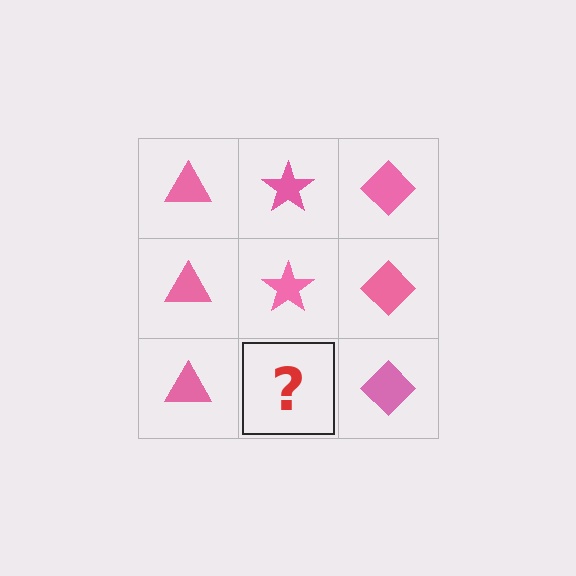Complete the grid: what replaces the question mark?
The question mark should be replaced with a pink star.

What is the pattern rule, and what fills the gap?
The rule is that each column has a consistent shape. The gap should be filled with a pink star.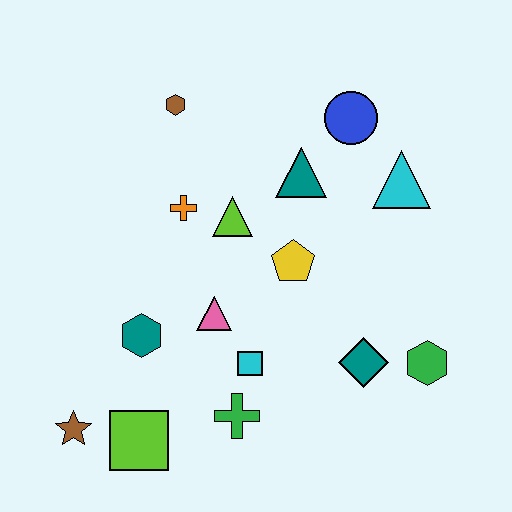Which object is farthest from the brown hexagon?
The green hexagon is farthest from the brown hexagon.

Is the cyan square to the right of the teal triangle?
No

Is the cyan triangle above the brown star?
Yes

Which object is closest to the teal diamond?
The green hexagon is closest to the teal diamond.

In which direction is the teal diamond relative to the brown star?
The teal diamond is to the right of the brown star.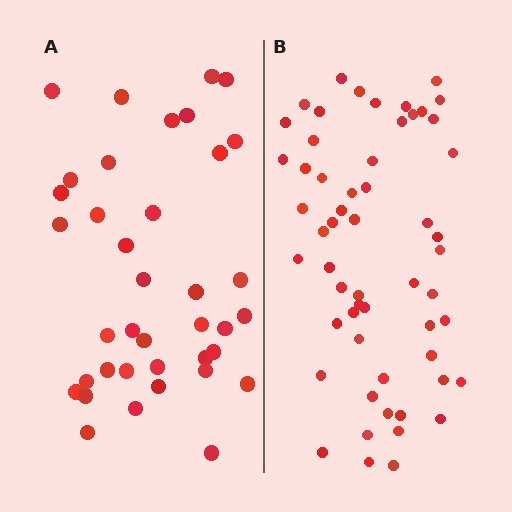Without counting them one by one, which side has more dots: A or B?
Region B (the right region) has more dots.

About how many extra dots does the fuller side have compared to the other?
Region B has approximately 20 more dots than region A.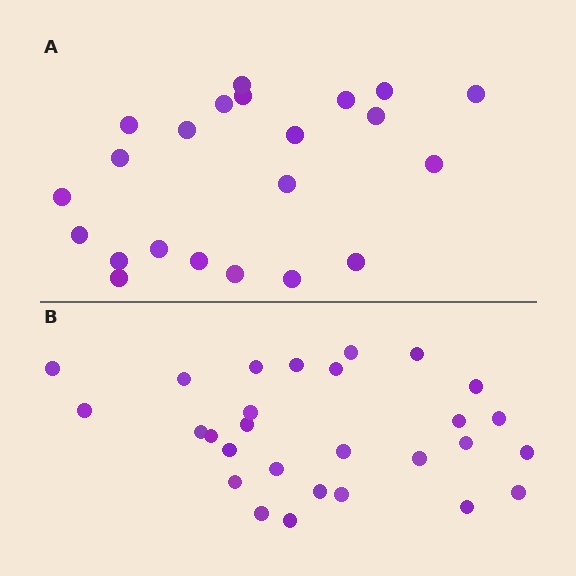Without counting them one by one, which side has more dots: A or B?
Region B (the bottom region) has more dots.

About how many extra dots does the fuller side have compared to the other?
Region B has about 6 more dots than region A.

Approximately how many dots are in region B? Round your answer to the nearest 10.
About 30 dots. (The exact count is 28, which rounds to 30.)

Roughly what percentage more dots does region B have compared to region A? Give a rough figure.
About 25% more.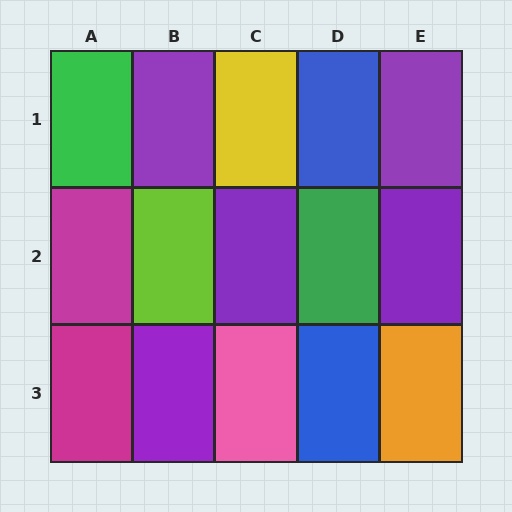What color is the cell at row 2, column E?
Purple.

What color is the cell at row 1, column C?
Yellow.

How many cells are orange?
1 cell is orange.